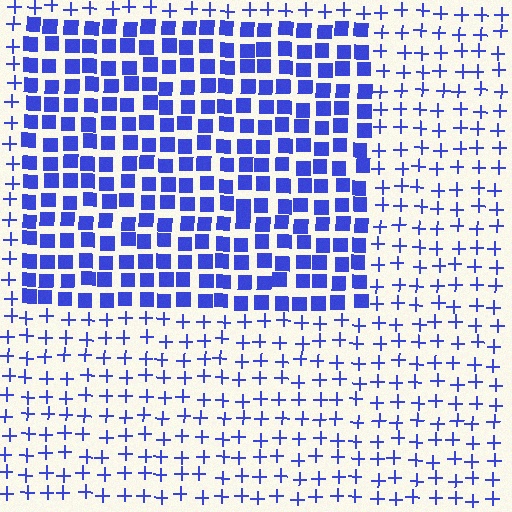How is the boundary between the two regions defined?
The boundary is defined by a change in element shape: squares inside vs. plus signs outside. All elements share the same color and spacing.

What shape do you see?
I see a rectangle.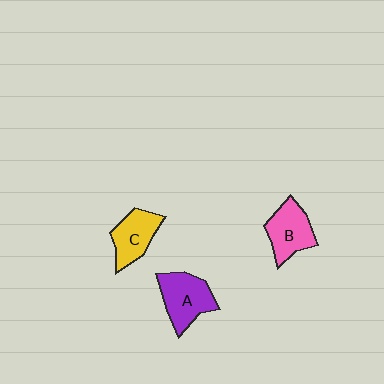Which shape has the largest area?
Shape A (purple).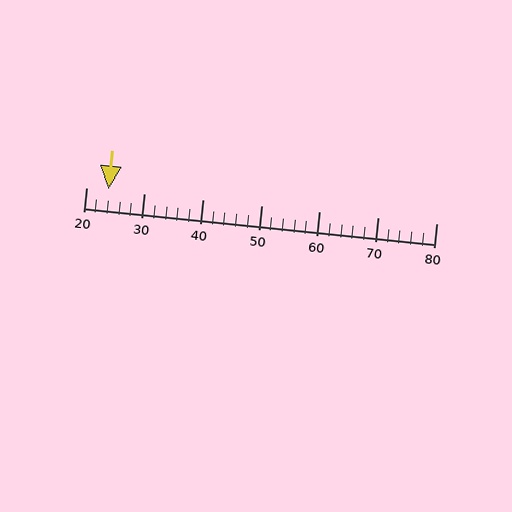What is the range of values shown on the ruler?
The ruler shows values from 20 to 80.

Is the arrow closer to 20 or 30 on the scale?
The arrow is closer to 20.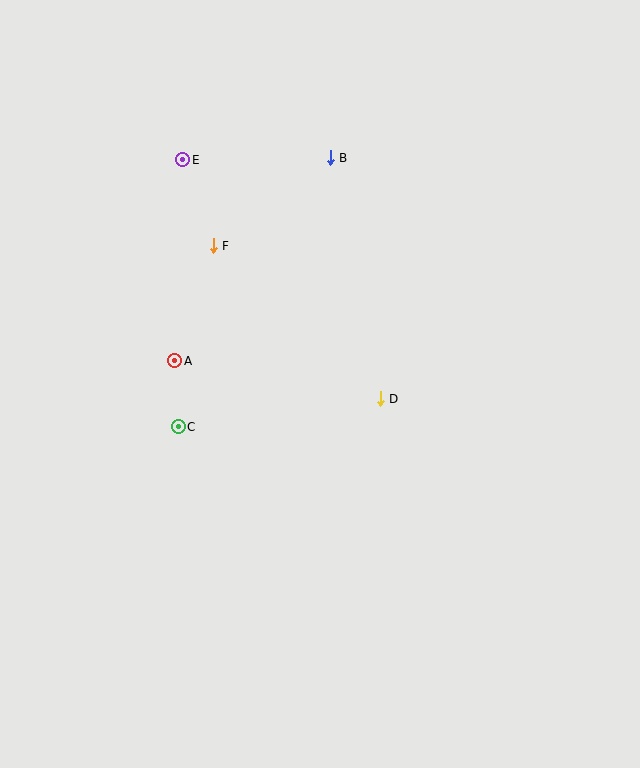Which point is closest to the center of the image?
Point D at (380, 399) is closest to the center.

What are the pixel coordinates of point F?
Point F is at (213, 246).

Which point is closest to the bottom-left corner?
Point C is closest to the bottom-left corner.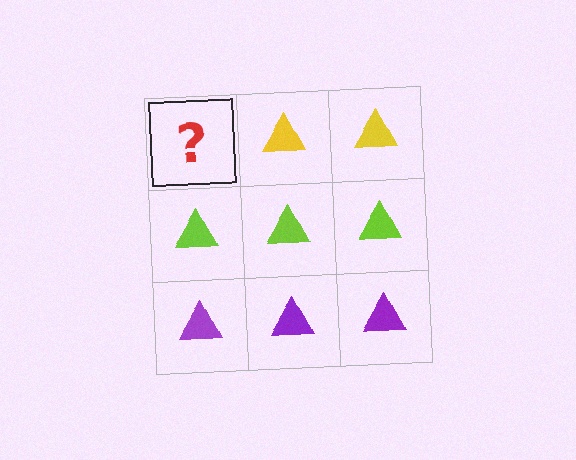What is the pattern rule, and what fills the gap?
The rule is that each row has a consistent color. The gap should be filled with a yellow triangle.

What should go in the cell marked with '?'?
The missing cell should contain a yellow triangle.